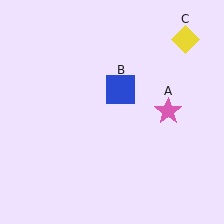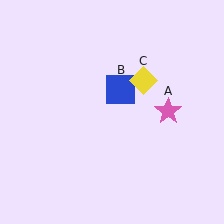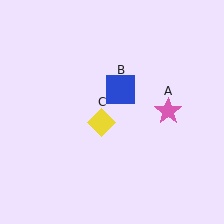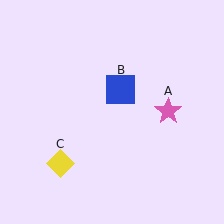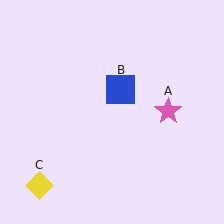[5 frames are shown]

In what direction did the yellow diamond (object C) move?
The yellow diamond (object C) moved down and to the left.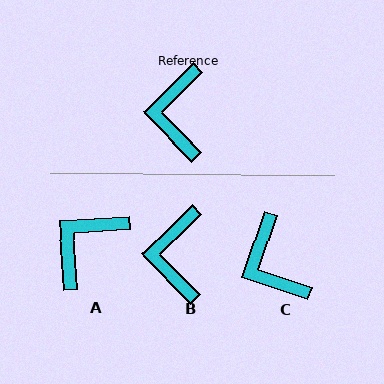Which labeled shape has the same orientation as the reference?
B.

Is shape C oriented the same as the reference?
No, it is off by about 27 degrees.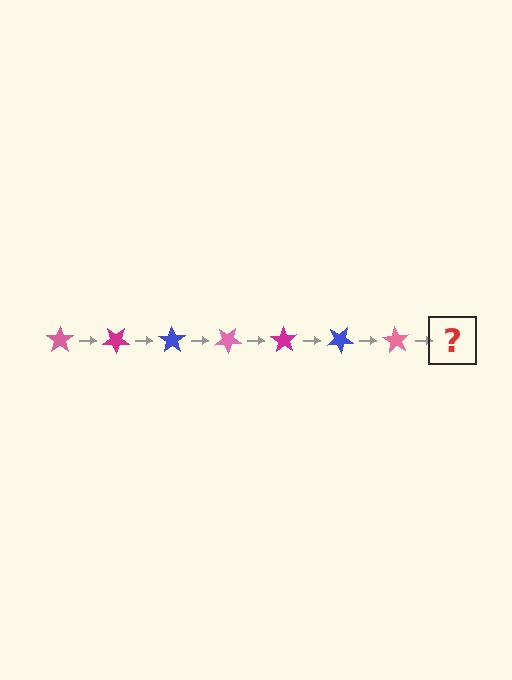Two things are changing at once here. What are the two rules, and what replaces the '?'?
The two rules are that it rotates 35 degrees each step and the color cycles through pink, magenta, and blue. The '?' should be a magenta star, rotated 245 degrees from the start.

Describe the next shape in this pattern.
It should be a magenta star, rotated 245 degrees from the start.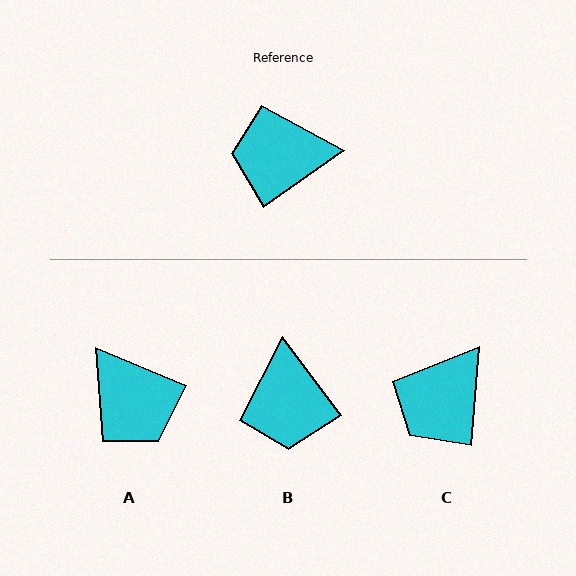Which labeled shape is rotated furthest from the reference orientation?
A, about 122 degrees away.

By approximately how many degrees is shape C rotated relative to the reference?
Approximately 50 degrees counter-clockwise.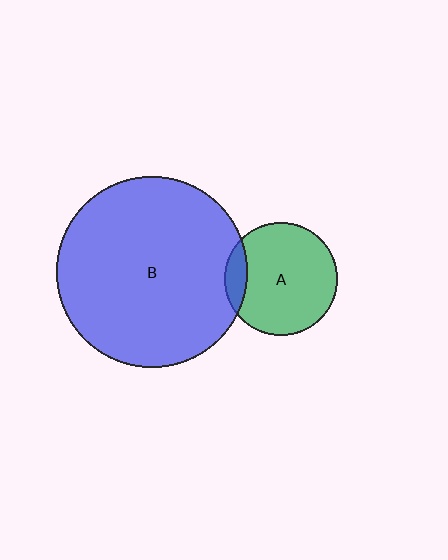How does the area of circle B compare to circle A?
Approximately 2.9 times.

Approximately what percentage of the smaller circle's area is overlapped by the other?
Approximately 10%.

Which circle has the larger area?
Circle B (blue).